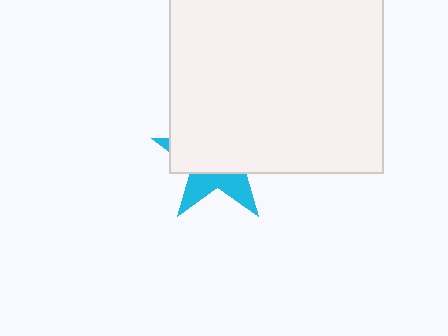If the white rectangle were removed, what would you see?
You would see the complete cyan star.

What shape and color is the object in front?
The object in front is a white rectangle.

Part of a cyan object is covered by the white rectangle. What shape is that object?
It is a star.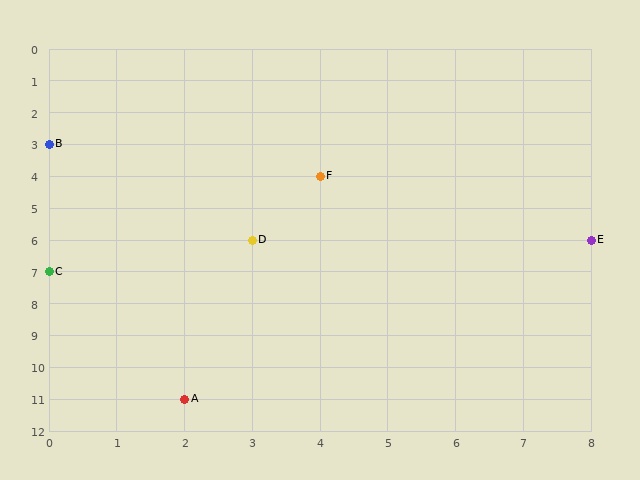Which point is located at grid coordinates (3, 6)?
Point D is at (3, 6).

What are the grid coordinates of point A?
Point A is at grid coordinates (2, 11).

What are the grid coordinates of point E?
Point E is at grid coordinates (8, 6).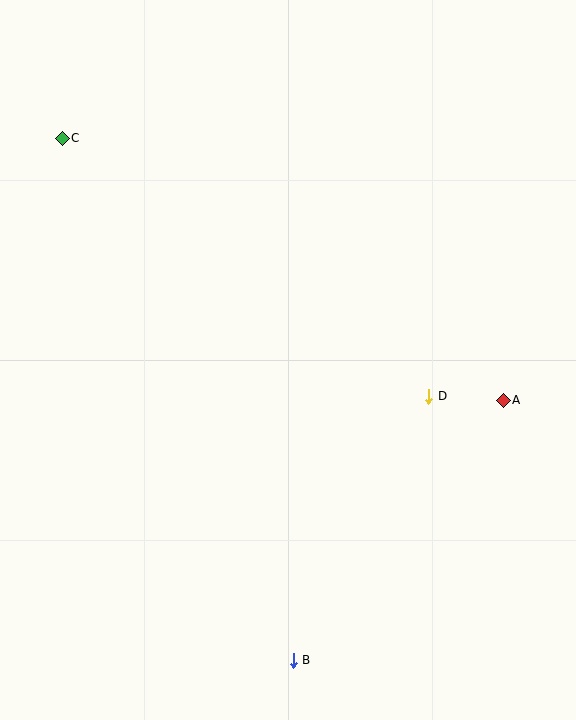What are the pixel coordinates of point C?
Point C is at (62, 138).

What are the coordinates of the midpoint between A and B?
The midpoint between A and B is at (398, 530).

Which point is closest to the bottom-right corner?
Point B is closest to the bottom-right corner.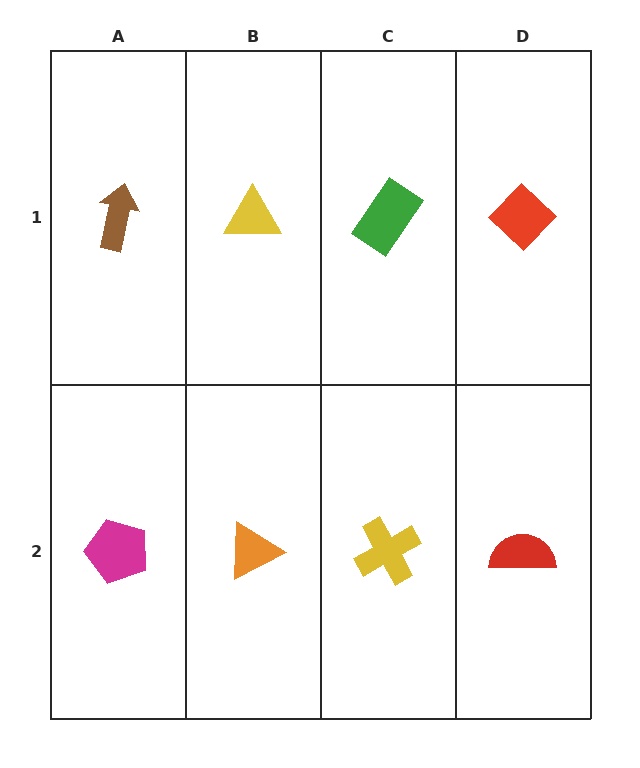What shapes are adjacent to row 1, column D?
A red semicircle (row 2, column D), a green rectangle (row 1, column C).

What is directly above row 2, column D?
A red diamond.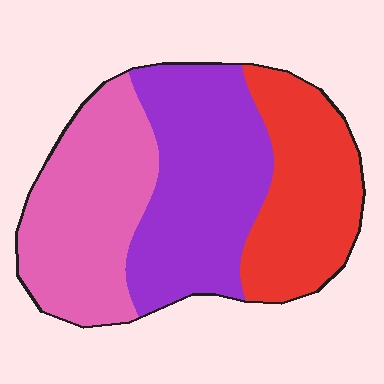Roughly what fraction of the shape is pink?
Pink takes up between a quarter and a half of the shape.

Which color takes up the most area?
Purple, at roughly 40%.